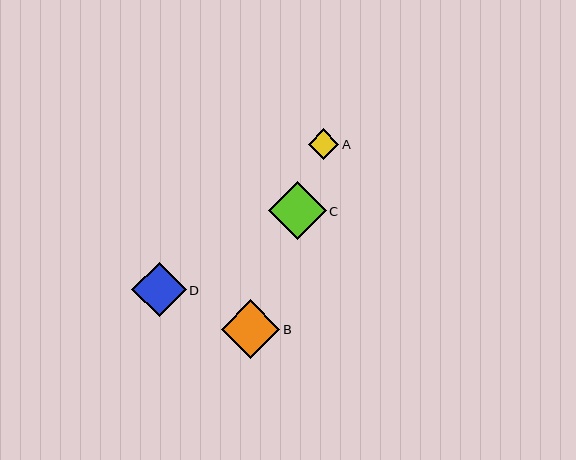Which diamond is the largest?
Diamond B is the largest with a size of approximately 59 pixels.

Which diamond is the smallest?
Diamond A is the smallest with a size of approximately 31 pixels.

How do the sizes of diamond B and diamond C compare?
Diamond B and diamond C are approximately the same size.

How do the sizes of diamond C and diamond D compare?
Diamond C and diamond D are approximately the same size.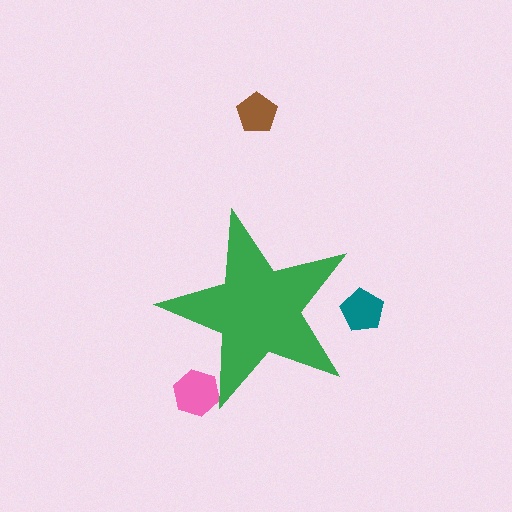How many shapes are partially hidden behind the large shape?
2 shapes are partially hidden.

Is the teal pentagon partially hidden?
Yes, the teal pentagon is partially hidden behind the green star.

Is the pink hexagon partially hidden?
Yes, the pink hexagon is partially hidden behind the green star.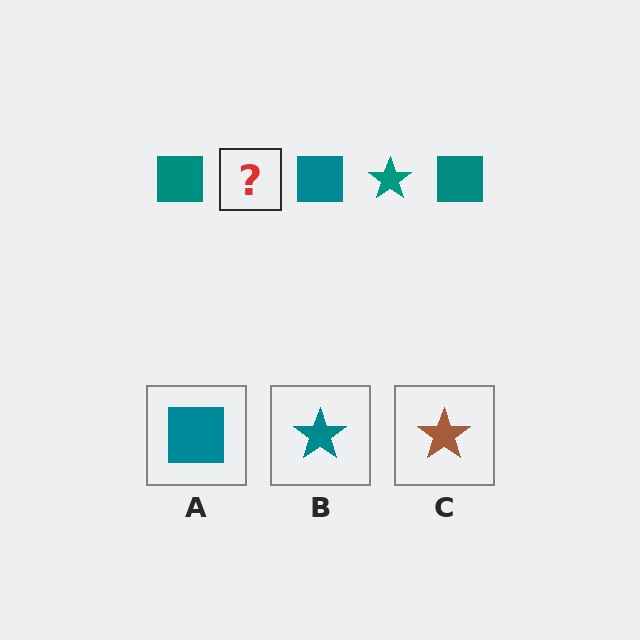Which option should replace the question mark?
Option B.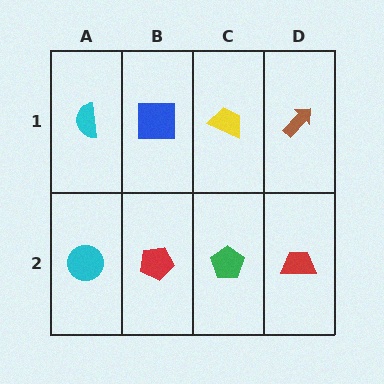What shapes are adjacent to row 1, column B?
A red pentagon (row 2, column B), a cyan semicircle (row 1, column A), a yellow trapezoid (row 1, column C).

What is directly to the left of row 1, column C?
A blue square.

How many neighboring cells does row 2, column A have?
2.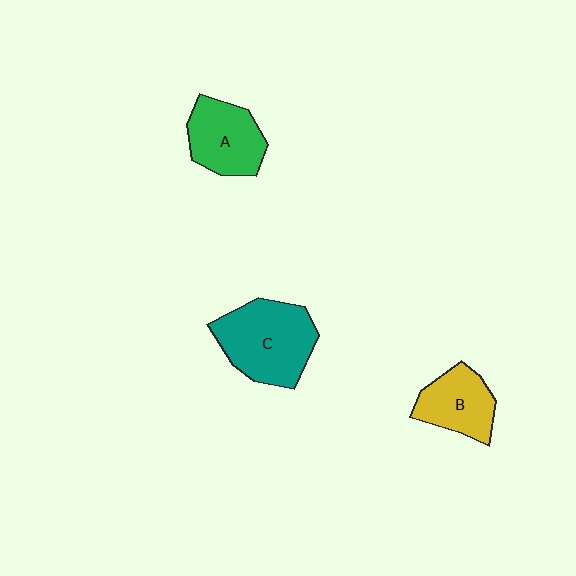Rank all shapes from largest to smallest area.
From largest to smallest: C (teal), A (green), B (yellow).